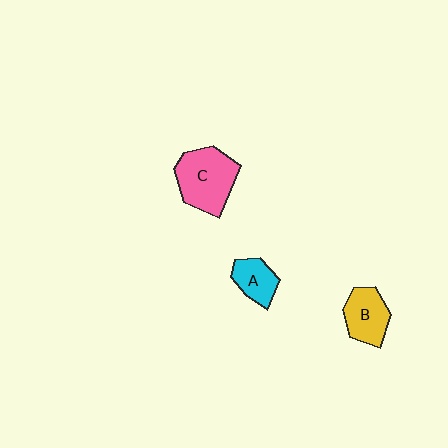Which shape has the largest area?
Shape C (pink).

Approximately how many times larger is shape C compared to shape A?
Approximately 2.0 times.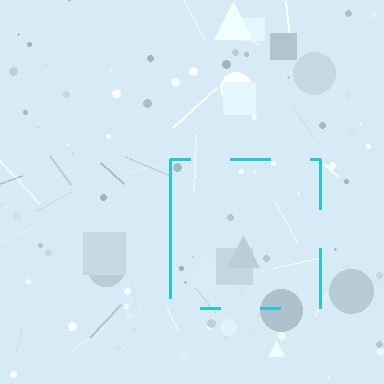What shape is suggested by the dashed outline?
The dashed outline suggests a square.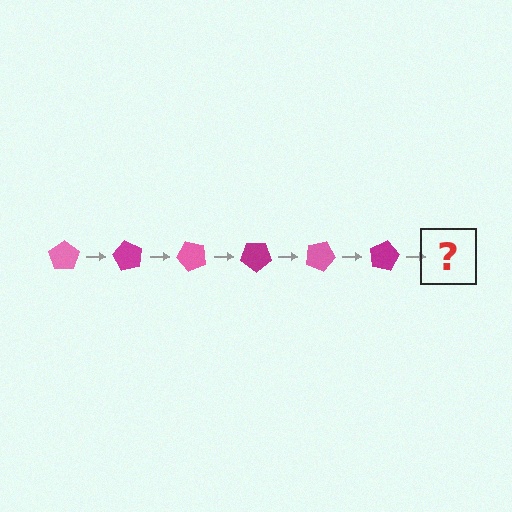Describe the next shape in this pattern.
It should be a pink pentagon, rotated 360 degrees from the start.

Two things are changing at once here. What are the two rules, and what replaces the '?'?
The two rules are that it rotates 60 degrees each step and the color cycles through pink and magenta. The '?' should be a pink pentagon, rotated 360 degrees from the start.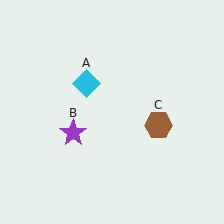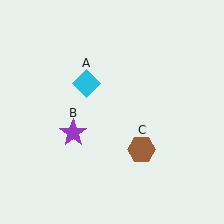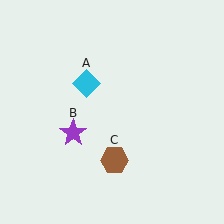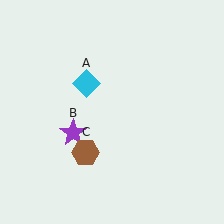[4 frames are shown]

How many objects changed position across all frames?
1 object changed position: brown hexagon (object C).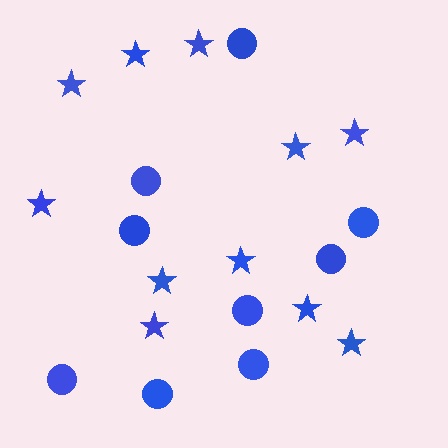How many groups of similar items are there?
There are 2 groups: one group of circles (9) and one group of stars (11).